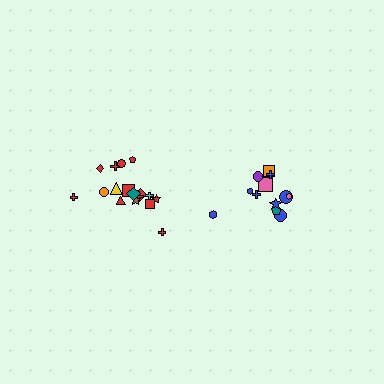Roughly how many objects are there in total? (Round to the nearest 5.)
Roughly 30 objects in total.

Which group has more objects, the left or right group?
The left group.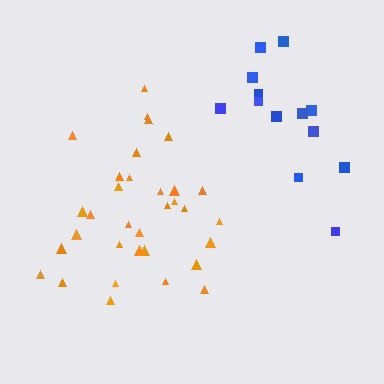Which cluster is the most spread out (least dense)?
Blue.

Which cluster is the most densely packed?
Orange.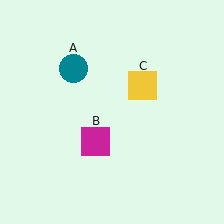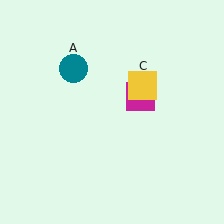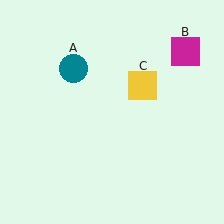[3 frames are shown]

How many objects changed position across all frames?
1 object changed position: magenta square (object B).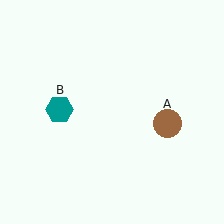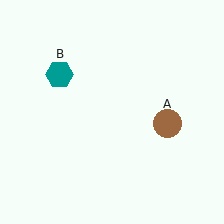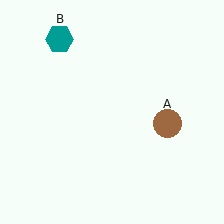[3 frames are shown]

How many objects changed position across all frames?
1 object changed position: teal hexagon (object B).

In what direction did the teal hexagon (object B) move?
The teal hexagon (object B) moved up.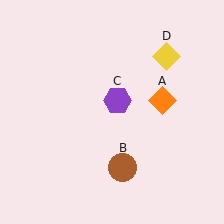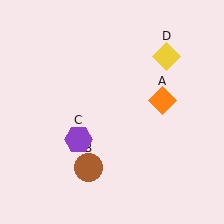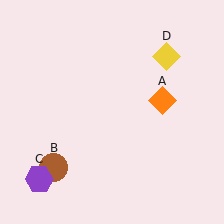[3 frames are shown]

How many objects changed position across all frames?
2 objects changed position: brown circle (object B), purple hexagon (object C).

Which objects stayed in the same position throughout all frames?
Orange diamond (object A) and yellow diamond (object D) remained stationary.